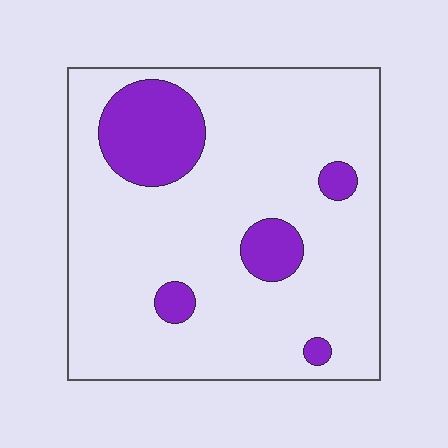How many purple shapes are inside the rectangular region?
5.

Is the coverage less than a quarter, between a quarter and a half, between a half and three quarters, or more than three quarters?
Less than a quarter.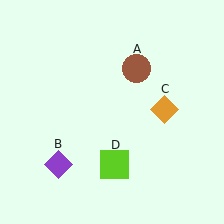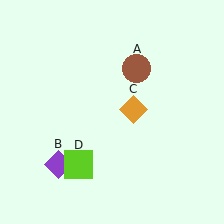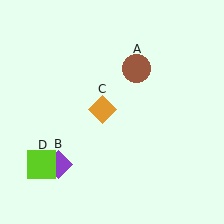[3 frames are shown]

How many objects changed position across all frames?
2 objects changed position: orange diamond (object C), lime square (object D).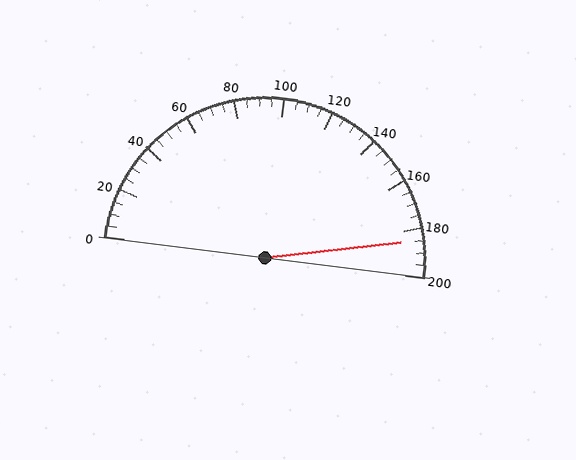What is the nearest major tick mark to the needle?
The nearest major tick mark is 180.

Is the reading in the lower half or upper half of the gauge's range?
The reading is in the upper half of the range (0 to 200).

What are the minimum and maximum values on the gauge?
The gauge ranges from 0 to 200.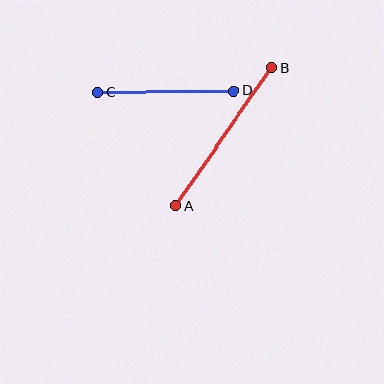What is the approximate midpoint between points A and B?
The midpoint is at approximately (224, 137) pixels.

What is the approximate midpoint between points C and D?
The midpoint is at approximately (166, 92) pixels.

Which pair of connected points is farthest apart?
Points A and B are farthest apart.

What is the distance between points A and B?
The distance is approximately 168 pixels.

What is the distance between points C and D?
The distance is approximately 136 pixels.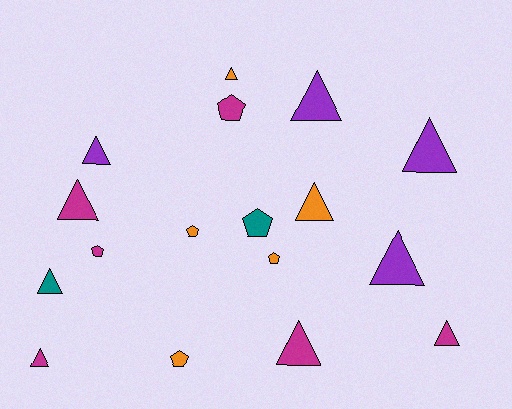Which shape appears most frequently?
Triangle, with 11 objects.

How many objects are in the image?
There are 17 objects.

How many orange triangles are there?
There are 2 orange triangles.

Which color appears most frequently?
Magenta, with 6 objects.